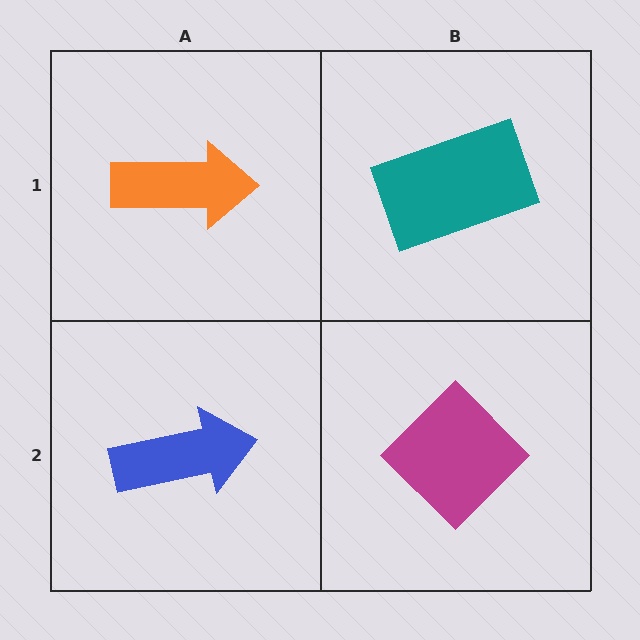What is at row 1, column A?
An orange arrow.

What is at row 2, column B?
A magenta diamond.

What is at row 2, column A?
A blue arrow.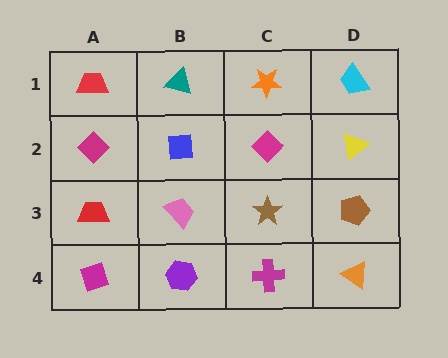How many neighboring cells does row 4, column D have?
2.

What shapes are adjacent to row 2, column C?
An orange star (row 1, column C), a brown star (row 3, column C), a blue square (row 2, column B), a yellow triangle (row 2, column D).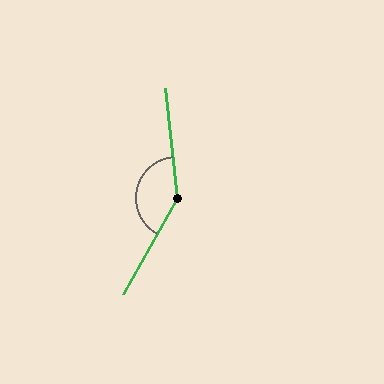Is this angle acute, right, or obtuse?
It is obtuse.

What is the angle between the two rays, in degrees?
Approximately 145 degrees.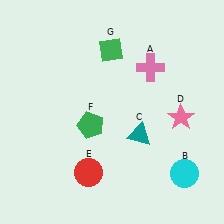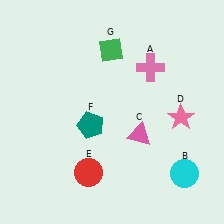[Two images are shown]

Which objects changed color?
C changed from teal to pink. F changed from green to teal.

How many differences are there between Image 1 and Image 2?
There are 2 differences between the two images.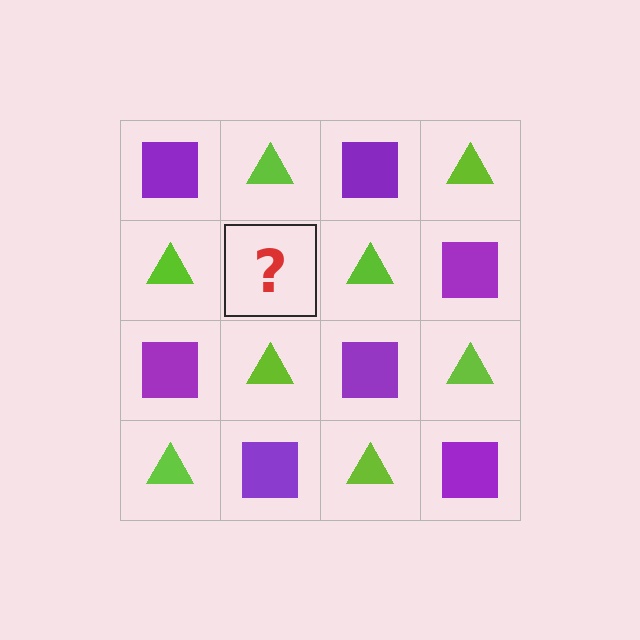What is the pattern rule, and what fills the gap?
The rule is that it alternates purple square and lime triangle in a checkerboard pattern. The gap should be filled with a purple square.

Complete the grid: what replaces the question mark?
The question mark should be replaced with a purple square.